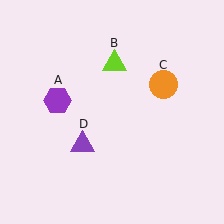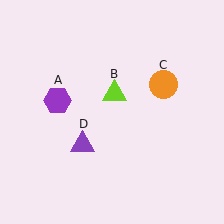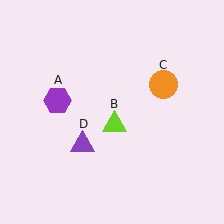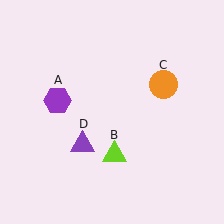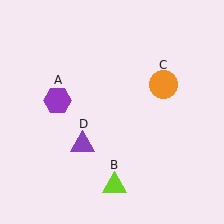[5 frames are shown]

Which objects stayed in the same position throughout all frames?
Purple hexagon (object A) and orange circle (object C) and purple triangle (object D) remained stationary.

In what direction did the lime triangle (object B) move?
The lime triangle (object B) moved down.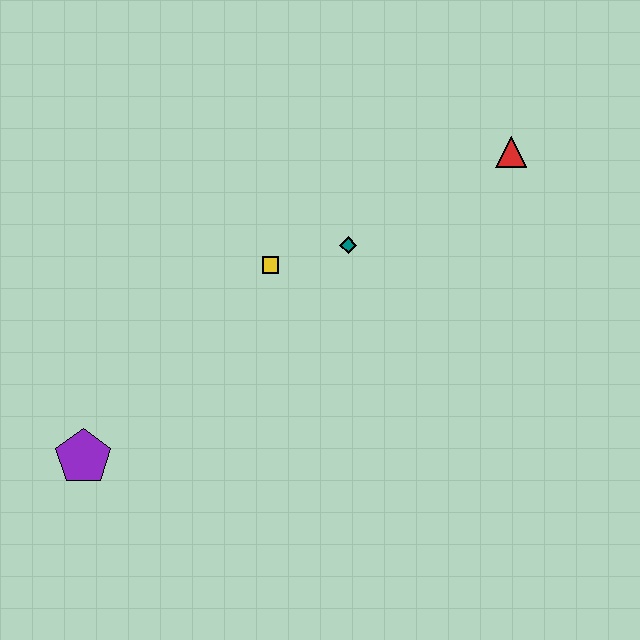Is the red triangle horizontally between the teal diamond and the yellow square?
No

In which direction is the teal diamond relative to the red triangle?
The teal diamond is to the left of the red triangle.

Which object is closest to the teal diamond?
The yellow square is closest to the teal diamond.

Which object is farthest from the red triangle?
The purple pentagon is farthest from the red triangle.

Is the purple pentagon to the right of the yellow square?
No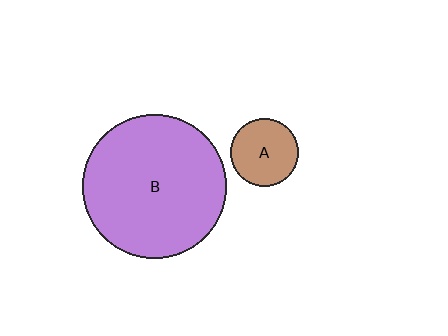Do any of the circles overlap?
No, none of the circles overlap.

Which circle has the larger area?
Circle B (purple).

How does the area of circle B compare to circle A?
Approximately 4.5 times.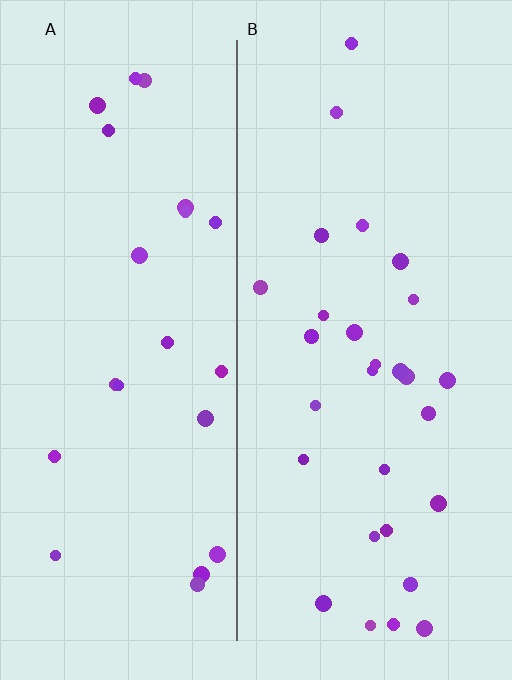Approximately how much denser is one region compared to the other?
Approximately 1.2× — region B over region A.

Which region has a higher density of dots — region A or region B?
B (the right).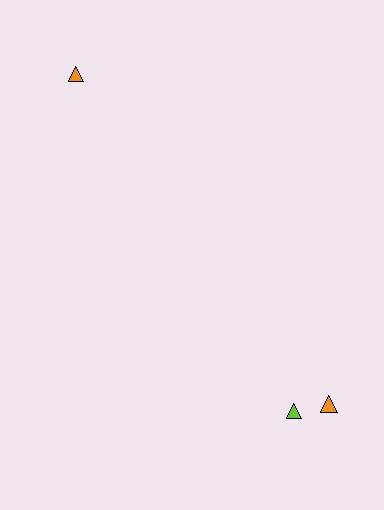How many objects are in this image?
There are 3 objects.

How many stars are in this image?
There are no stars.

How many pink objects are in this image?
There are no pink objects.